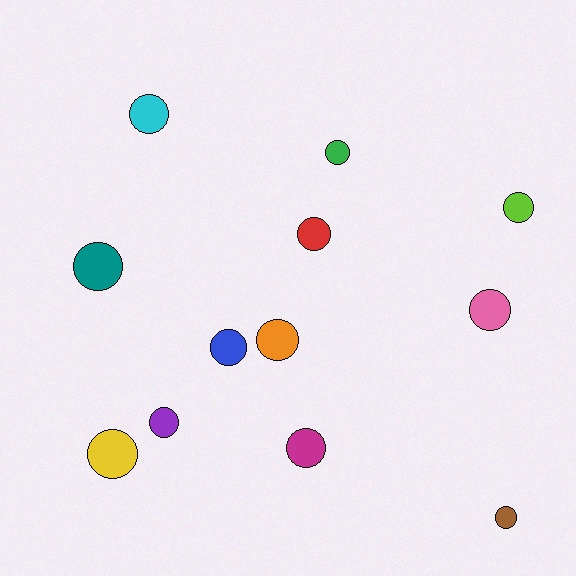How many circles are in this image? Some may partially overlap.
There are 12 circles.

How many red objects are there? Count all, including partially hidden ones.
There is 1 red object.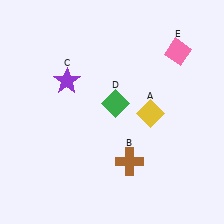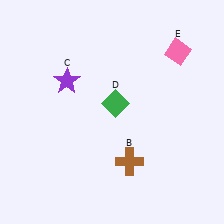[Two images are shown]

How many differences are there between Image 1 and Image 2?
There is 1 difference between the two images.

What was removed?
The yellow diamond (A) was removed in Image 2.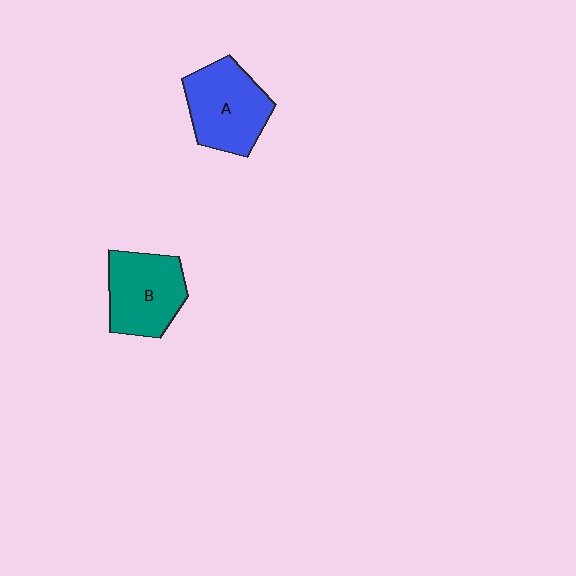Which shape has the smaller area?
Shape B (teal).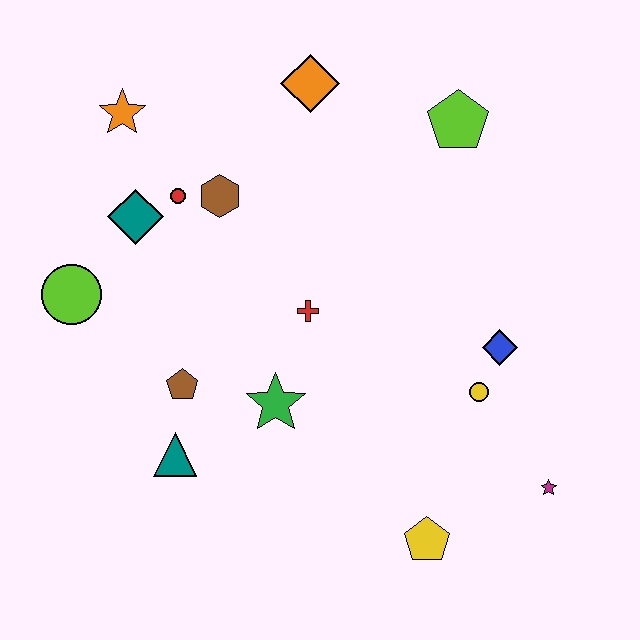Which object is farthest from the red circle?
The magenta star is farthest from the red circle.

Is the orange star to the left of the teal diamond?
Yes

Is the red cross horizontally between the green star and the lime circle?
No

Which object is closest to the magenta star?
The yellow circle is closest to the magenta star.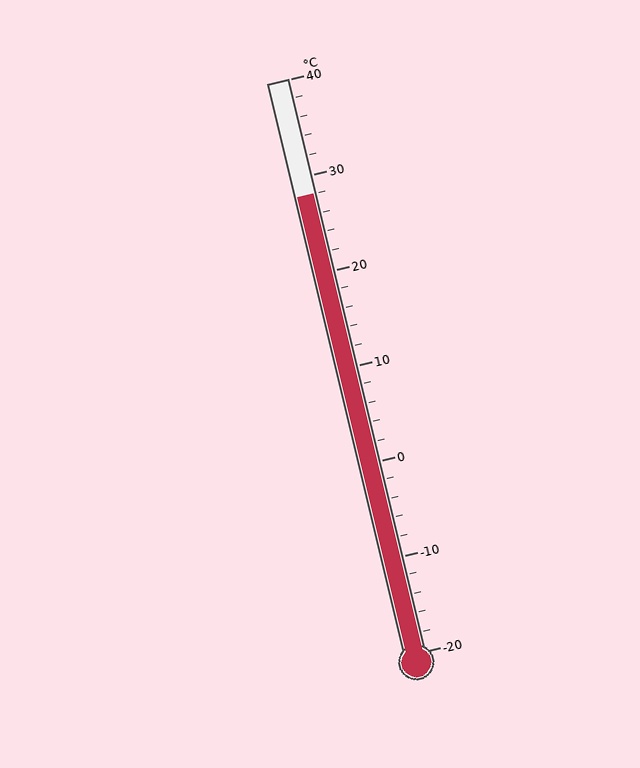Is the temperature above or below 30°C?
The temperature is below 30°C.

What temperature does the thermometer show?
The thermometer shows approximately 28°C.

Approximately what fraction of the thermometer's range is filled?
The thermometer is filled to approximately 80% of its range.